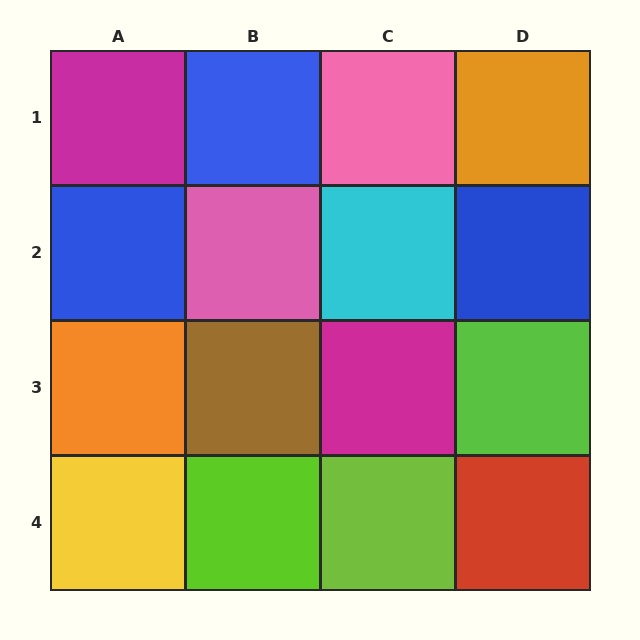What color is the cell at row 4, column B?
Lime.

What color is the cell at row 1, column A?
Magenta.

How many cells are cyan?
1 cell is cyan.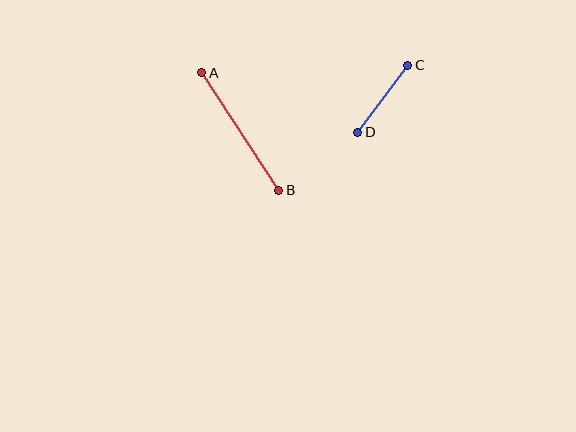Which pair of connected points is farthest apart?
Points A and B are farthest apart.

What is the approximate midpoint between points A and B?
The midpoint is at approximately (240, 131) pixels.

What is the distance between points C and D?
The distance is approximately 84 pixels.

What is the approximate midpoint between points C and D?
The midpoint is at approximately (383, 99) pixels.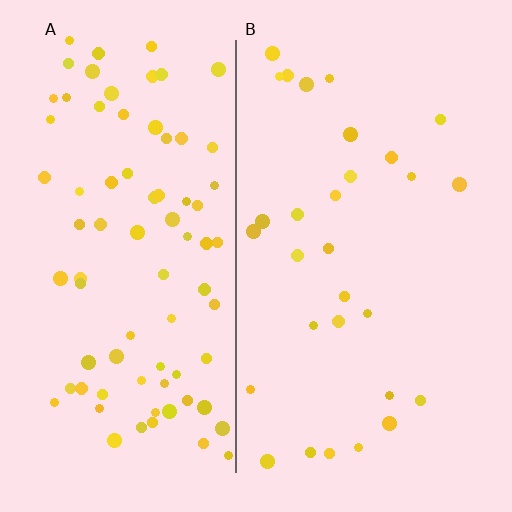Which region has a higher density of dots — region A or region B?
A (the left).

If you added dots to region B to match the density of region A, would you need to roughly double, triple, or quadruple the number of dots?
Approximately triple.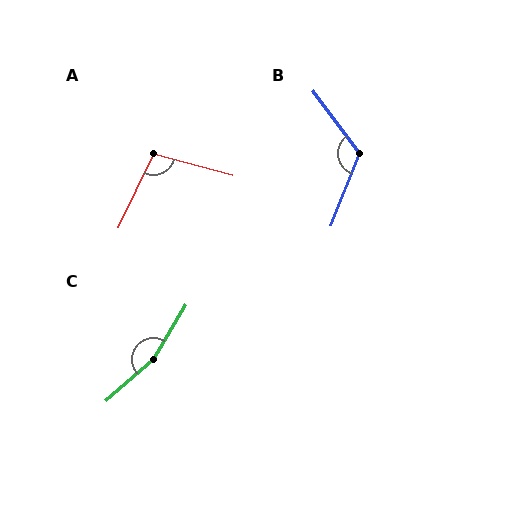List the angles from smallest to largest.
A (100°), B (122°), C (162°).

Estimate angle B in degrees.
Approximately 122 degrees.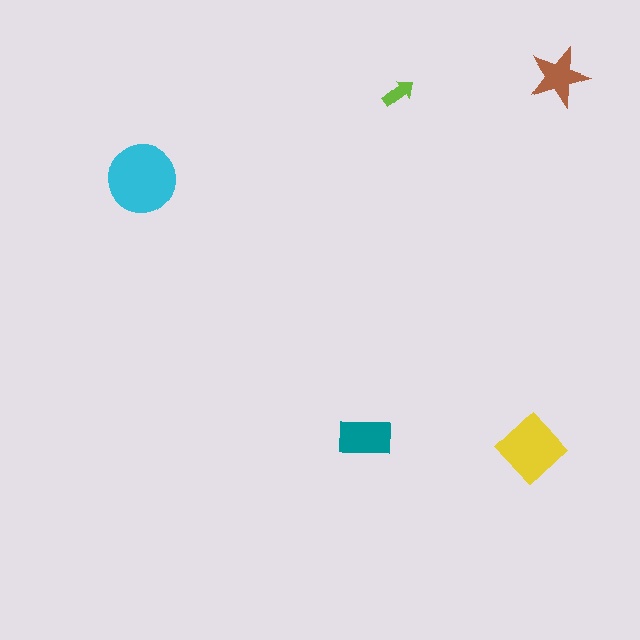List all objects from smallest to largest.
The lime arrow, the brown star, the teal rectangle, the yellow diamond, the cyan circle.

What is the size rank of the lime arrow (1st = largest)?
5th.